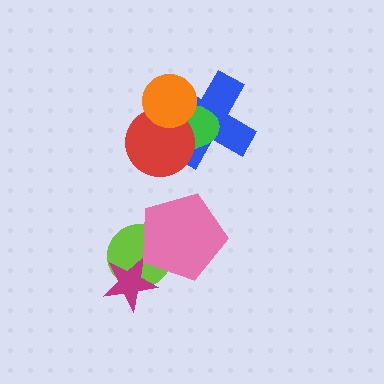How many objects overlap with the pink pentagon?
1 object overlaps with the pink pentagon.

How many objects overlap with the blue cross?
3 objects overlap with the blue cross.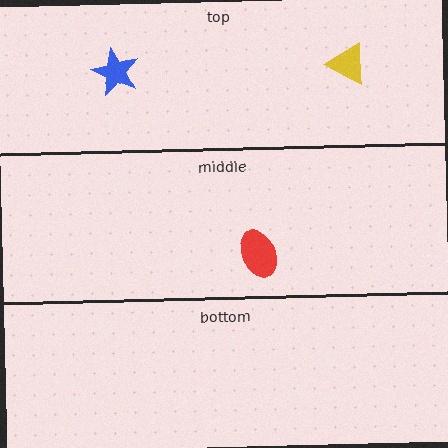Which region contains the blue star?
The top region.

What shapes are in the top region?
The yellow triangle, the blue star.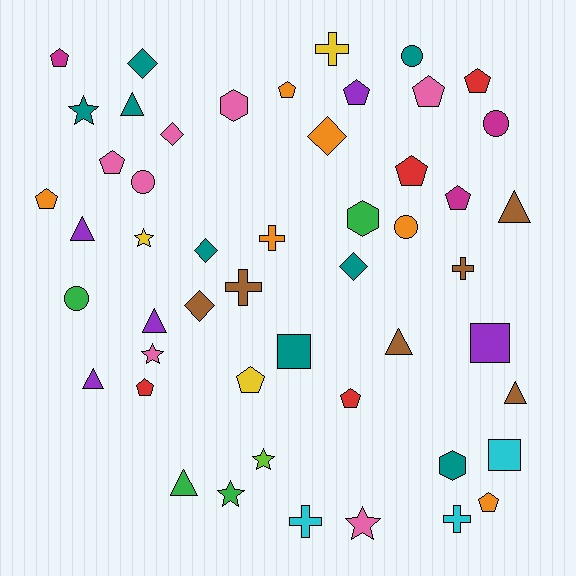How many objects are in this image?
There are 50 objects.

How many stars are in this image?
There are 6 stars.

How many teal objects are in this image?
There are 8 teal objects.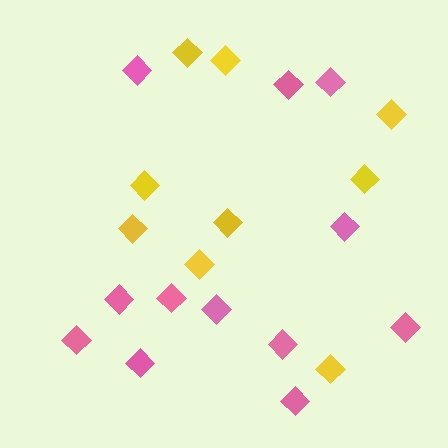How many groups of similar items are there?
There are 2 groups: one group of yellow diamonds (9) and one group of pink diamonds (12).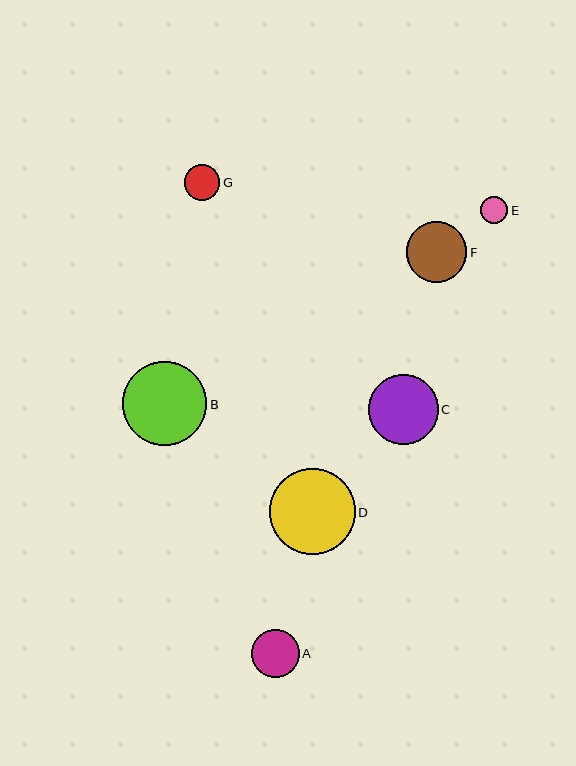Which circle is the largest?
Circle D is the largest with a size of approximately 86 pixels.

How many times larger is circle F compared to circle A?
Circle F is approximately 1.3 times the size of circle A.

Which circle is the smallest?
Circle E is the smallest with a size of approximately 27 pixels.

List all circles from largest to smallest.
From largest to smallest: D, B, C, F, A, G, E.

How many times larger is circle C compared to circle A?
Circle C is approximately 1.5 times the size of circle A.